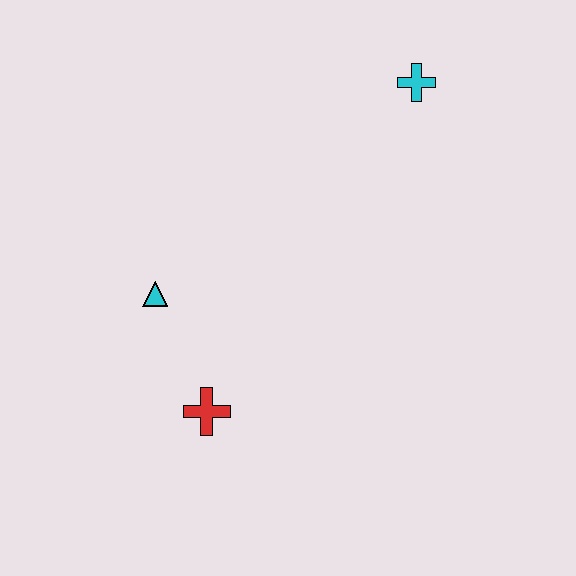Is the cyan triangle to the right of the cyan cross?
No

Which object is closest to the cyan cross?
The cyan triangle is closest to the cyan cross.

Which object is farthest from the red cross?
The cyan cross is farthest from the red cross.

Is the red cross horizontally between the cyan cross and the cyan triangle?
Yes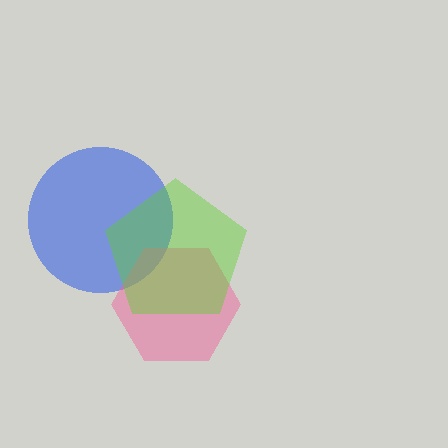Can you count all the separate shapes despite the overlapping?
Yes, there are 3 separate shapes.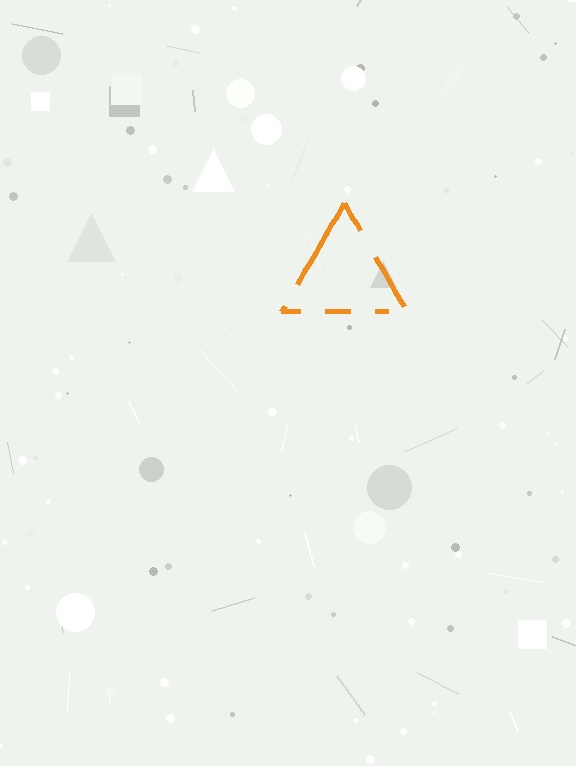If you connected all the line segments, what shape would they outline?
They would outline a triangle.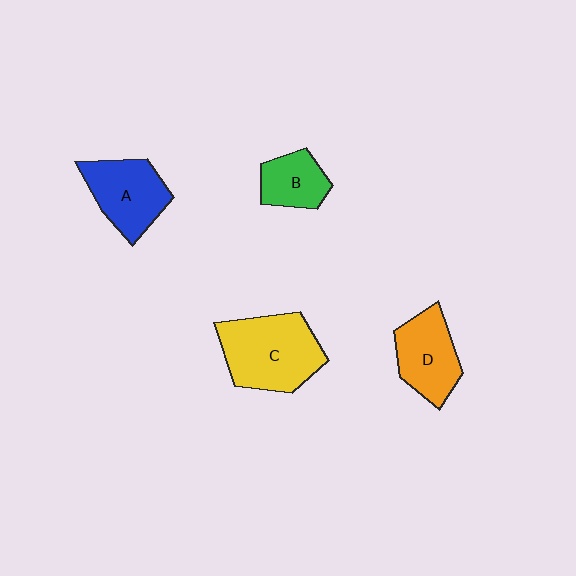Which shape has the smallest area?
Shape B (green).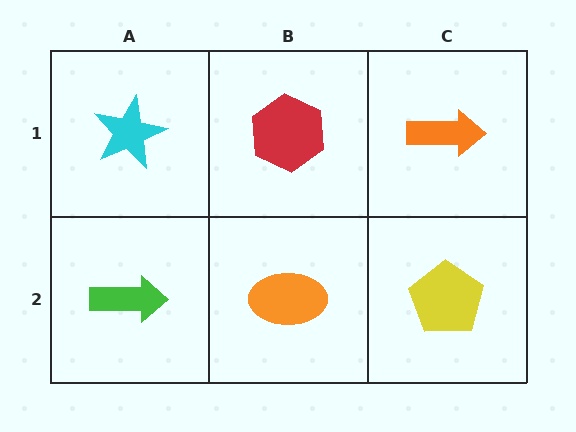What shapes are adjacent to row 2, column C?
An orange arrow (row 1, column C), an orange ellipse (row 2, column B).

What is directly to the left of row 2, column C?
An orange ellipse.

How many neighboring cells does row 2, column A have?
2.